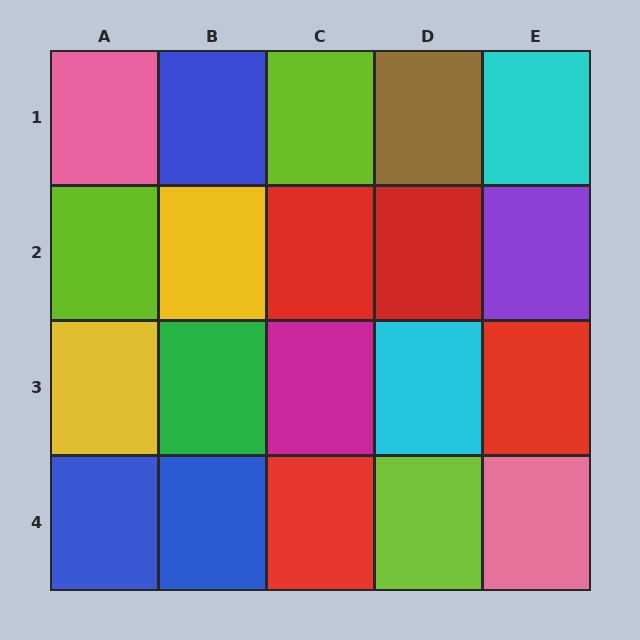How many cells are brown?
1 cell is brown.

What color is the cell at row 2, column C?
Red.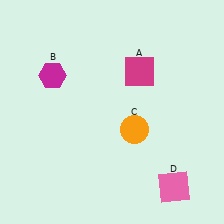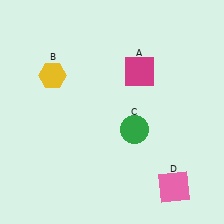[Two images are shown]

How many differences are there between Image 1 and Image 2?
There are 2 differences between the two images.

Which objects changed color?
B changed from magenta to yellow. C changed from orange to green.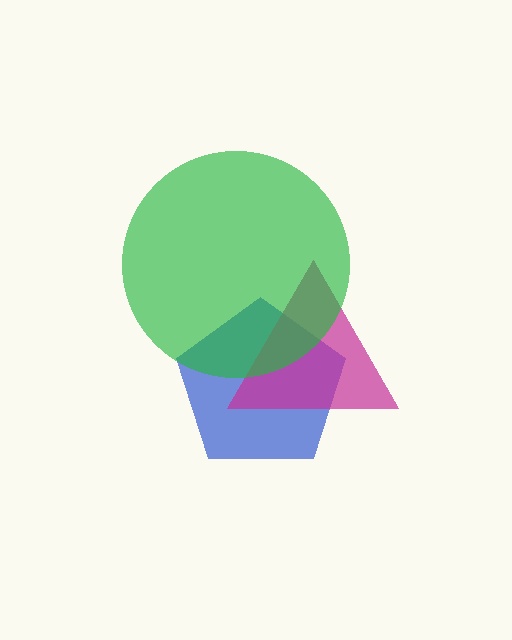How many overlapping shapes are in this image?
There are 3 overlapping shapes in the image.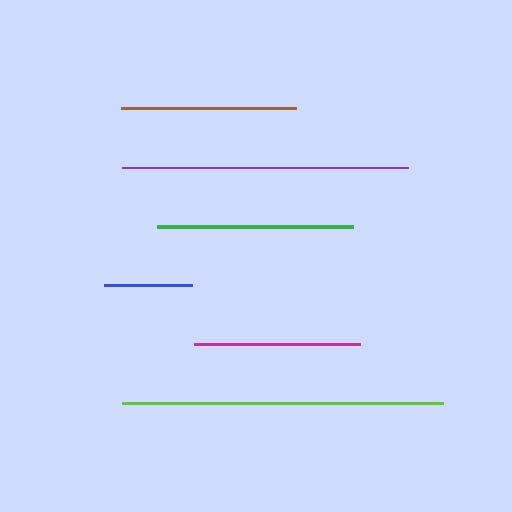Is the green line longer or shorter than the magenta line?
The green line is longer than the magenta line.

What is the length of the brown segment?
The brown segment is approximately 174 pixels long.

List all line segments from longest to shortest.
From longest to shortest: lime, purple, green, brown, magenta, blue.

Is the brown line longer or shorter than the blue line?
The brown line is longer than the blue line.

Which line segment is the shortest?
The blue line is the shortest at approximately 89 pixels.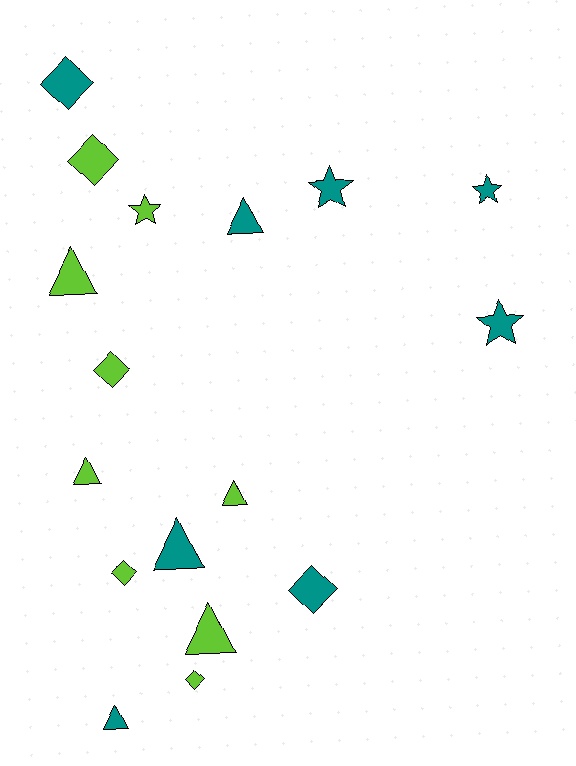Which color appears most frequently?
Lime, with 9 objects.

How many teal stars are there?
There are 3 teal stars.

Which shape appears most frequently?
Triangle, with 7 objects.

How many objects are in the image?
There are 17 objects.